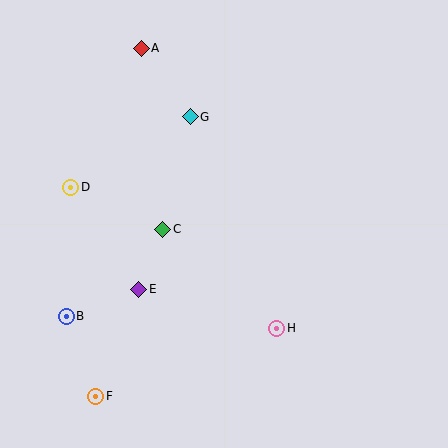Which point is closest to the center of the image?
Point C at (163, 229) is closest to the center.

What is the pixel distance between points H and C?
The distance between H and C is 151 pixels.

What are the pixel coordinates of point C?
Point C is at (163, 229).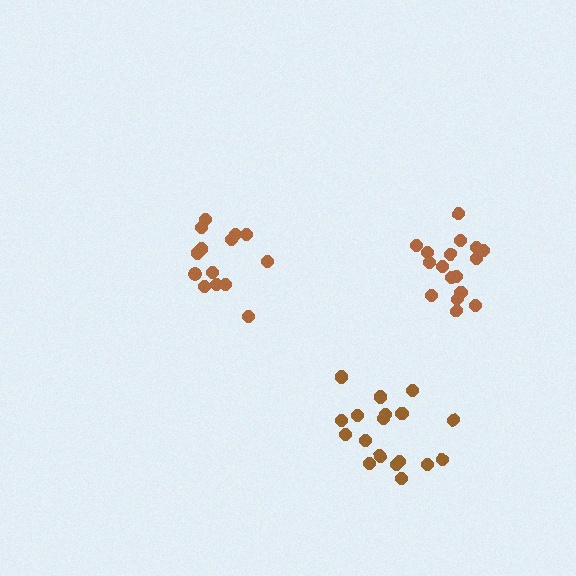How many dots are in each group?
Group 1: 14 dots, Group 2: 17 dots, Group 3: 18 dots (49 total).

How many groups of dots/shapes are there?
There are 3 groups.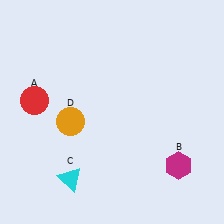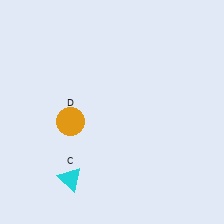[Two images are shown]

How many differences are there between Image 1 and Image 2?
There are 2 differences between the two images.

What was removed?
The magenta hexagon (B), the red circle (A) were removed in Image 2.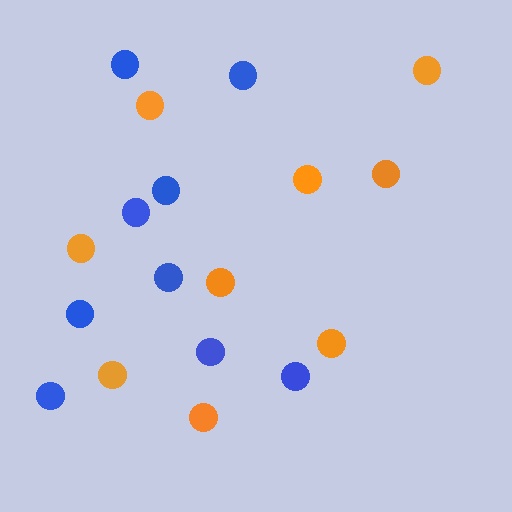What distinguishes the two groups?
There are 2 groups: one group of blue circles (9) and one group of orange circles (9).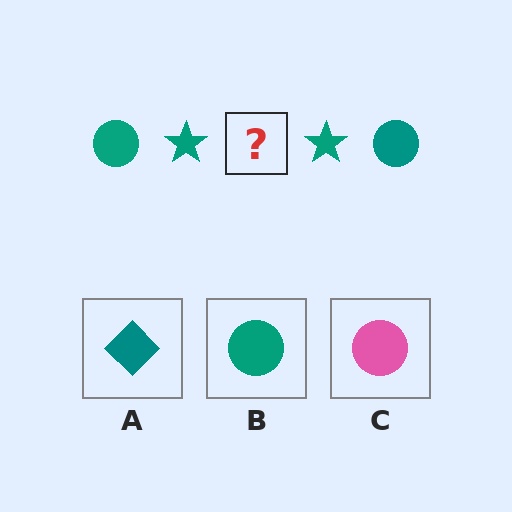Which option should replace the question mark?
Option B.